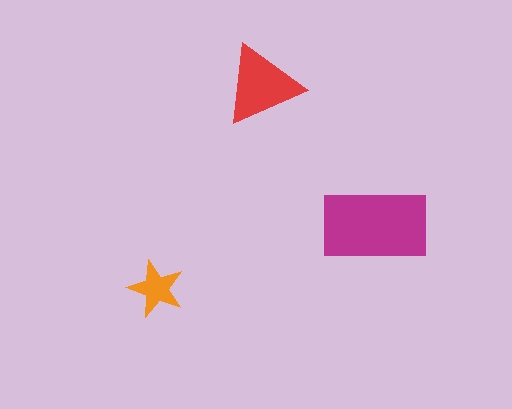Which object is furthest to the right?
The magenta rectangle is rightmost.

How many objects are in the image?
There are 3 objects in the image.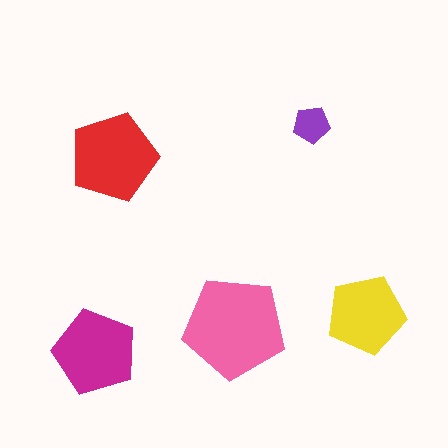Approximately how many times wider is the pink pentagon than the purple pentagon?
About 3 times wider.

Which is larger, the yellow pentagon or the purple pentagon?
The yellow one.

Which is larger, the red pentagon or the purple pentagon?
The red one.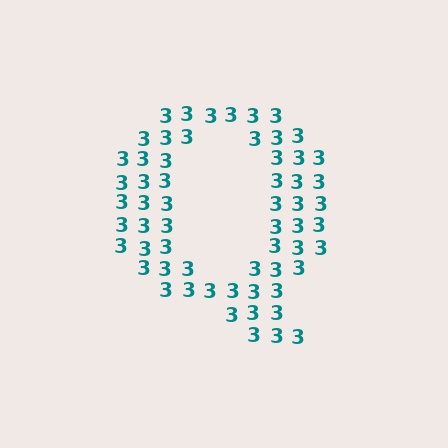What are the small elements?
The small elements are digit 3's.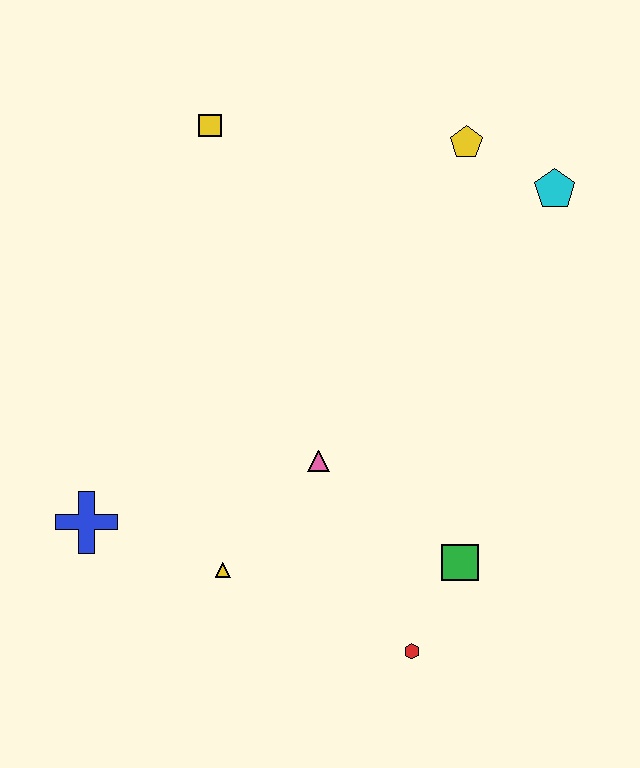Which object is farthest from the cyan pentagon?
The blue cross is farthest from the cyan pentagon.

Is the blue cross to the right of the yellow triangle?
No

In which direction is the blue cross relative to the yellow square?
The blue cross is below the yellow square.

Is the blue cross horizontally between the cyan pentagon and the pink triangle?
No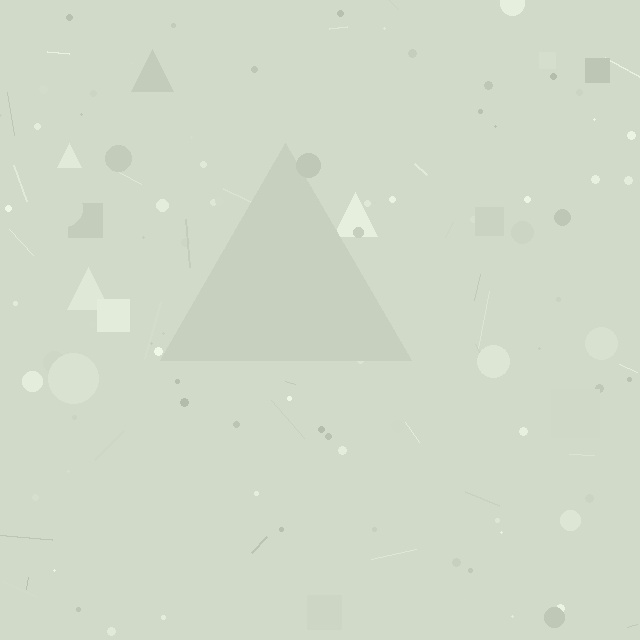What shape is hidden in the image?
A triangle is hidden in the image.